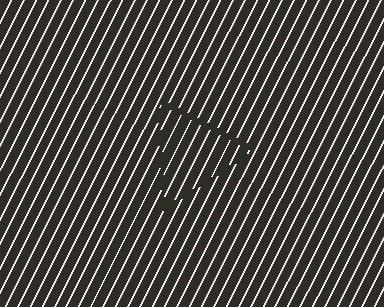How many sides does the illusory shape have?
3 sides — the line-ends trace a triangle.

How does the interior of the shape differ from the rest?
The interior of the shape contains the same grating, shifted by half a period — the contour is defined by the phase discontinuity where line-ends from the inner and outer gratings abut.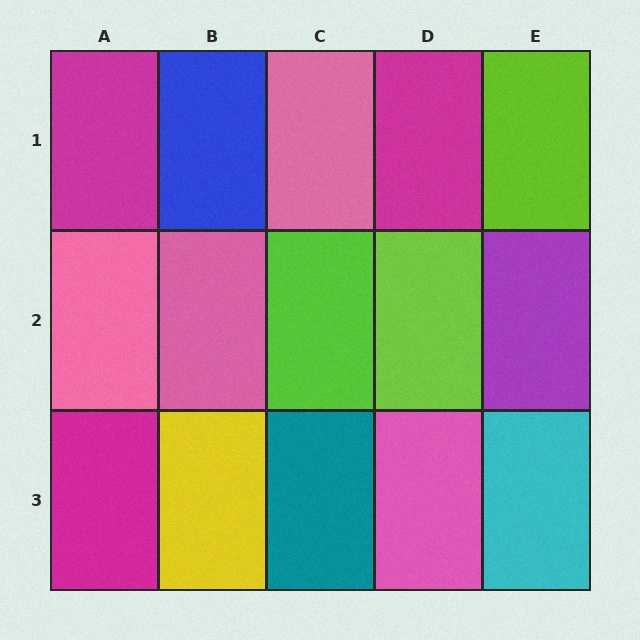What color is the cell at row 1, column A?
Magenta.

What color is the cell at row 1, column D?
Magenta.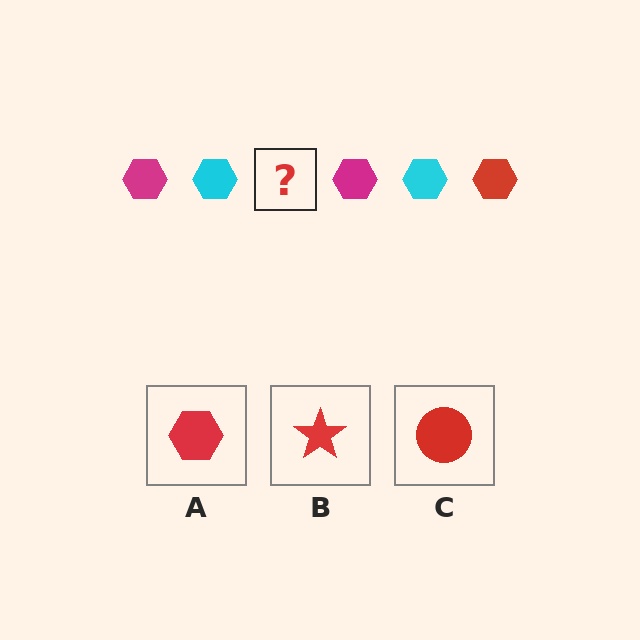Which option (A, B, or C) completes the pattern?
A.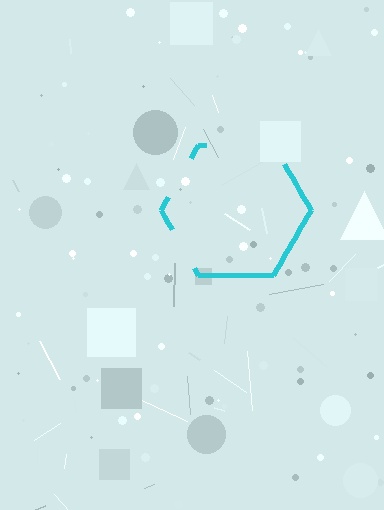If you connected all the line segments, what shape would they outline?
They would outline a hexagon.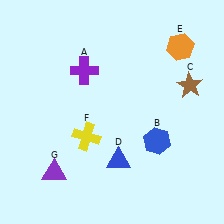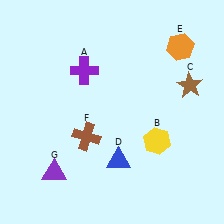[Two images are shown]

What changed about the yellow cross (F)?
In Image 1, F is yellow. In Image 2, it changed to brown.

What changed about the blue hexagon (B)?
In Image 1, B is blue. In Image 2, it changed to yellow.